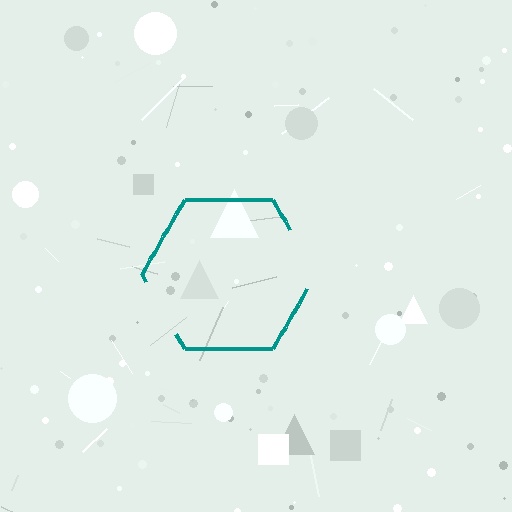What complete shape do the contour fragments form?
The contour fragments form a hexagon.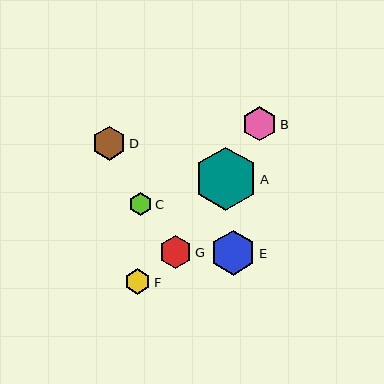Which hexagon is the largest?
Hexagon A is the largest with a size of approximately 63 pixels.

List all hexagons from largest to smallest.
From largest to smallest: A, E, B, D, G, F, C.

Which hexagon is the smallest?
Hexagon C is the smallest with a size of approximately 23 pixels.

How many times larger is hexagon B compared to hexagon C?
Hexagon B is approximately 1.5 times the size of hexagon C.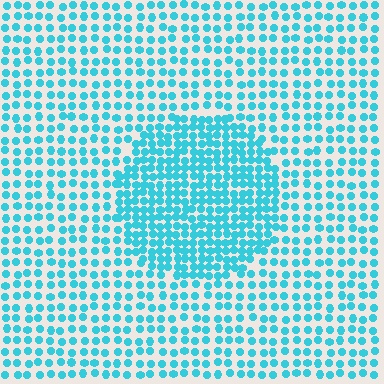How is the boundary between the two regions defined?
The boundary is defined by a change in element density (approximately 1.8x ratio). All elements are the same color, size, and shape.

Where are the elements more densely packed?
The elements are more densely packed inside the circle boundary.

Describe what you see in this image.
The image contains small cyan elements arranged at two different densities. A circle-shaped region is visible where the elements are more densely packed than the surrounding area.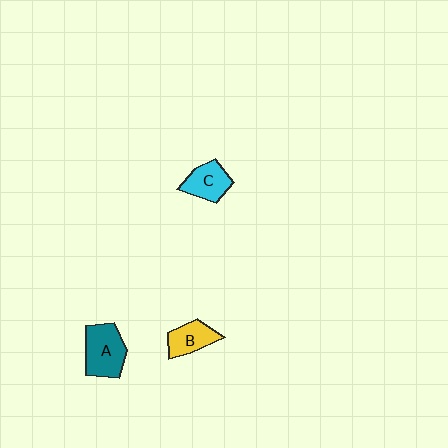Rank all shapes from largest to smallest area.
From largest to smallest: A (teal), C (cyan), B (yellow).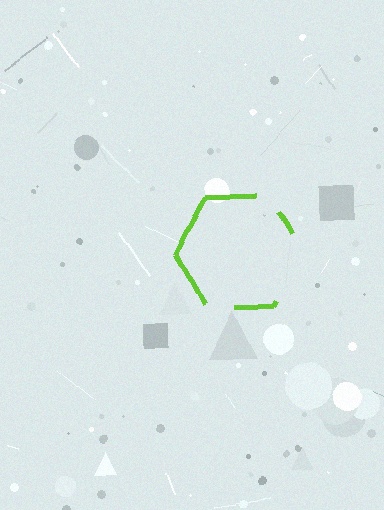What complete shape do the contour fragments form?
The contour fragments form a hexagon.